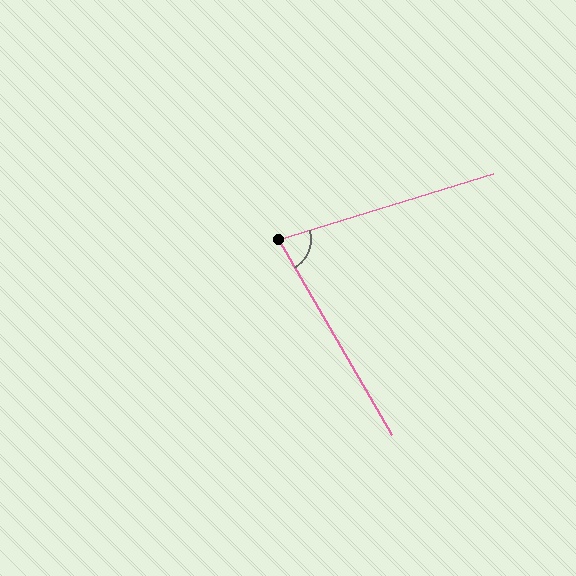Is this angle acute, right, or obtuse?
It is acute.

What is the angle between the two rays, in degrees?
Approximately 77 degrees.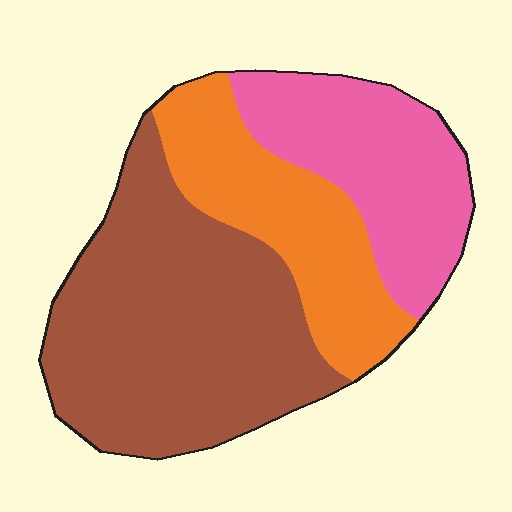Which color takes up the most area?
Brown, at roughly 50%.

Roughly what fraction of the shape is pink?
Pink takes up about one quarter (1/4) of the shape.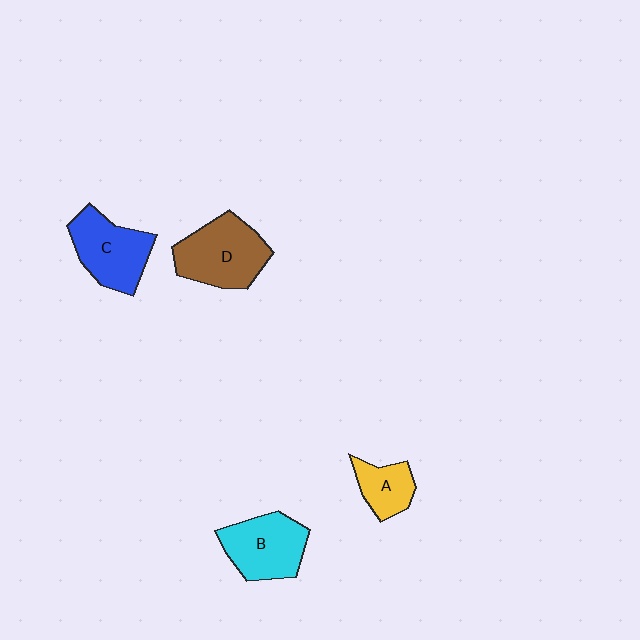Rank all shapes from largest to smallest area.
From largest to smallest: D (brown), C (blue), B (cyan), A (yellow).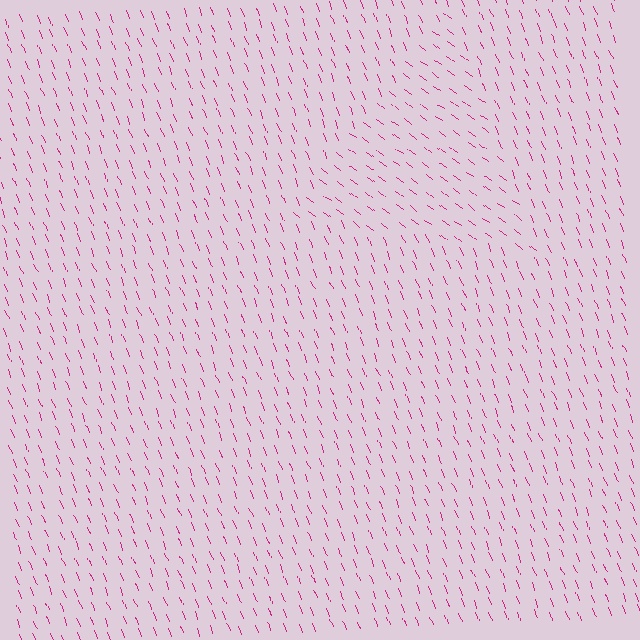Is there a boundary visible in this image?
Yes, there is a texture boundary formed by a change in line orientation.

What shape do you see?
I see a triangle.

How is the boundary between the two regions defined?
The boundary is defined purely by a change in line orientation (approximately 33 degrees difference). All lines are the same color and thickness.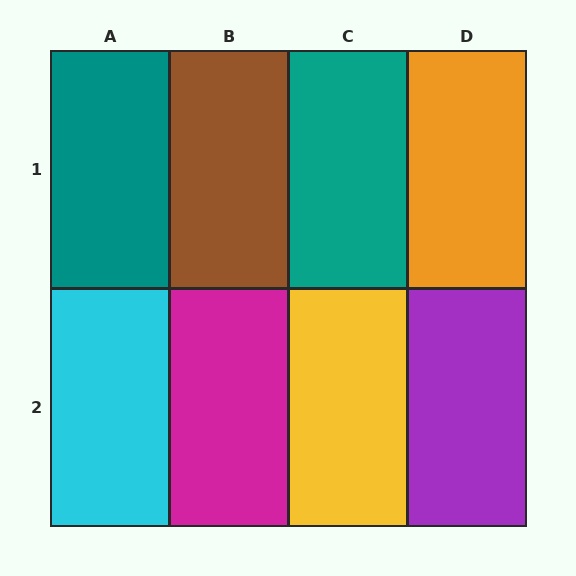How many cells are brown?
1 cell is brown.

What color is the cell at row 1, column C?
Teal.